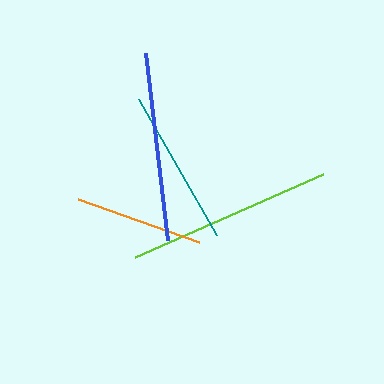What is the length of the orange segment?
The orange segment is approximately 128 pixels long.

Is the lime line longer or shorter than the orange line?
The lime line is longer than the orange line.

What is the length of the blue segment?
The blue segment is approximately 189 pixels long.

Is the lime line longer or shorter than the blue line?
The lime line is longer than the blue line.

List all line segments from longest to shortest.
From longest to shortest: lime, blue, teal, orange.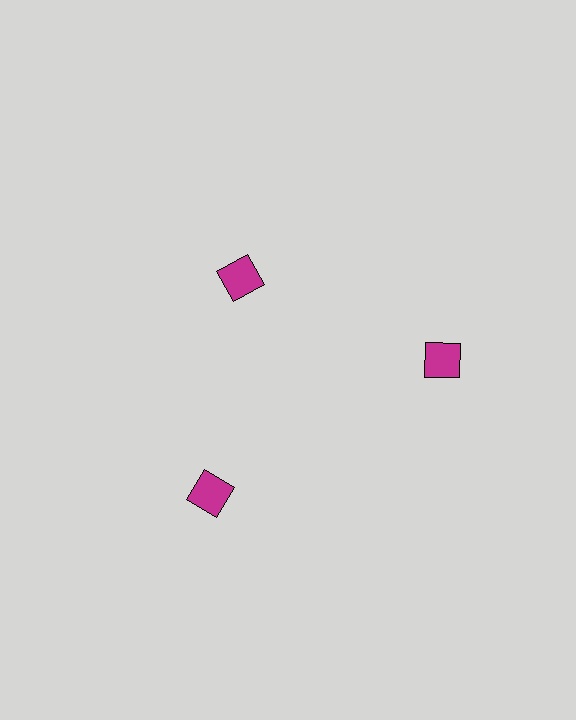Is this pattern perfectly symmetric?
No. The 3 magenta squares are arranged in a ring, but one element near the 11 o'clock position is pulled inward toward the center, breaking the 3-fold rotational symmetry.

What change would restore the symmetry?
The symmetry would be restored by moving it outward, back onto the ring so that all 3 squares sit at equal angles and equal distance from the center.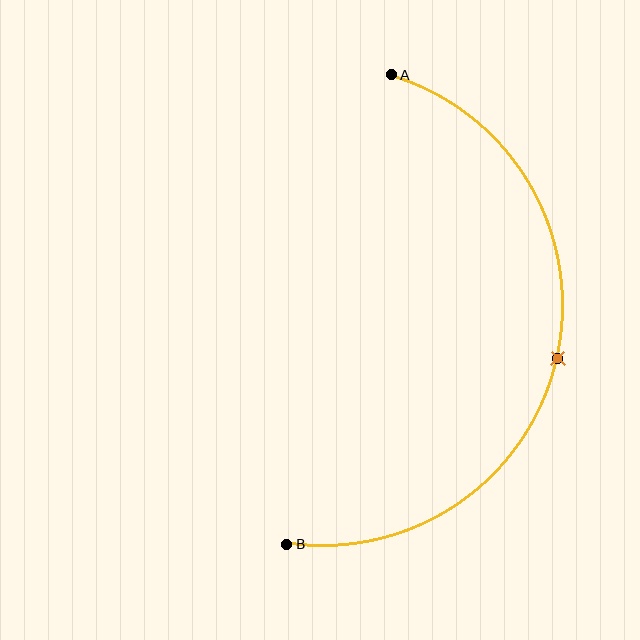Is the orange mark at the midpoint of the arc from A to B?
Yes. The orange mark lies on the arc at equal arc-length from both A and B — it is the arc midpoint.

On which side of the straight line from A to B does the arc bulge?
The arc bulges to the right of the straight line connecting A and B.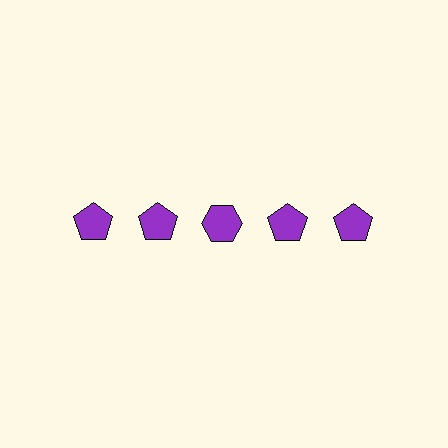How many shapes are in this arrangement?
There are 5 shapes arranged in a grid pattern.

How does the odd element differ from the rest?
It has a different shape: hexagon instead of pentagon.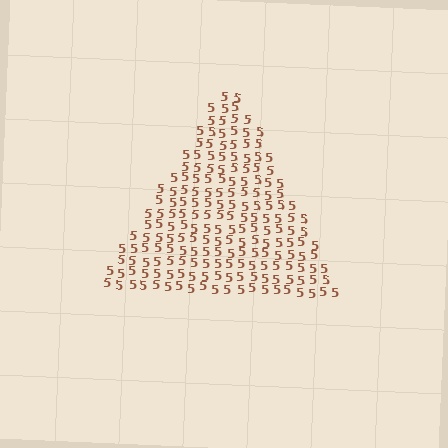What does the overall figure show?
The overall figure shows a triangle.